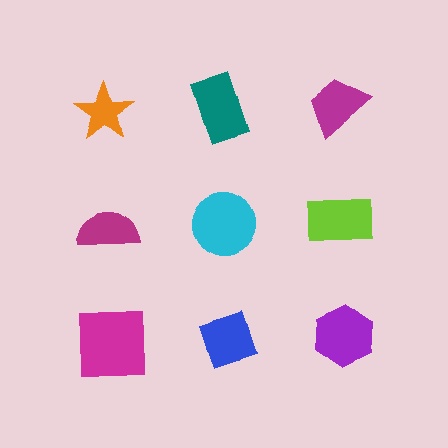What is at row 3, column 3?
A purple hexagon.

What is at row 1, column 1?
An orange star.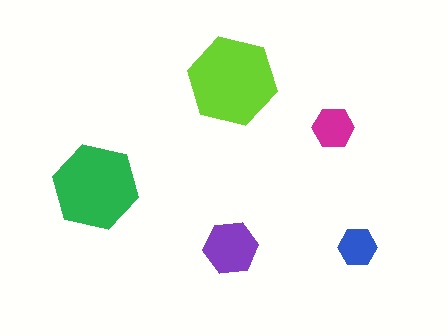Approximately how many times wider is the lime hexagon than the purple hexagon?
About 1.5 times wider.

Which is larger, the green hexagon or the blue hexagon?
The green one.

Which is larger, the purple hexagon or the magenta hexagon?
The purple one.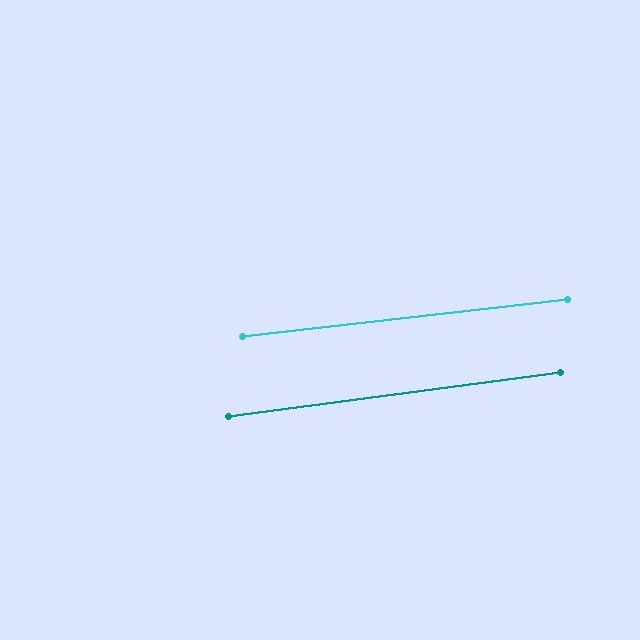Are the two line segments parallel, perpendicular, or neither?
Parallel — their directions differ by only 1.0°.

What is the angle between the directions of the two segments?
Approximately 1 degree.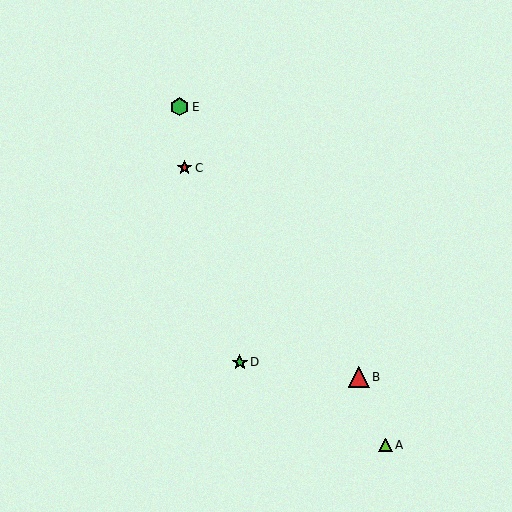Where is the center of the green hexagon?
The center of the green hexagon is at (180, 107).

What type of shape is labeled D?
Shape D is a green star.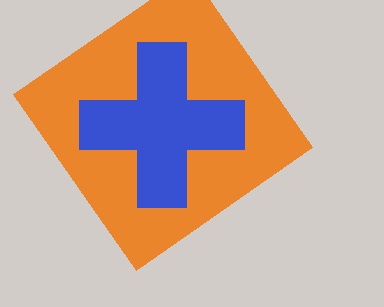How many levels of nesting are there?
2.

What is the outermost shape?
The orange diamond.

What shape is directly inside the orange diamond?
The blue cross.